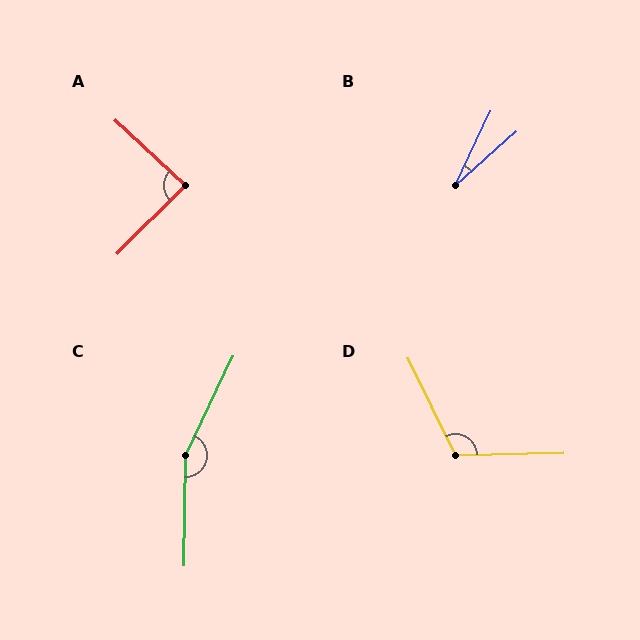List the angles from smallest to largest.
B (23°), A (88°), D (114°), C (155°).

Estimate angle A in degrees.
Approximately 88 degrees.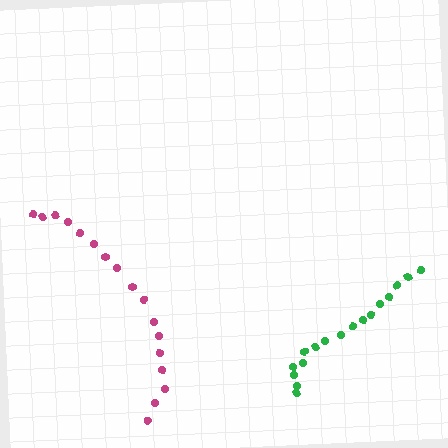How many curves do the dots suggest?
There are 2 distinct paths.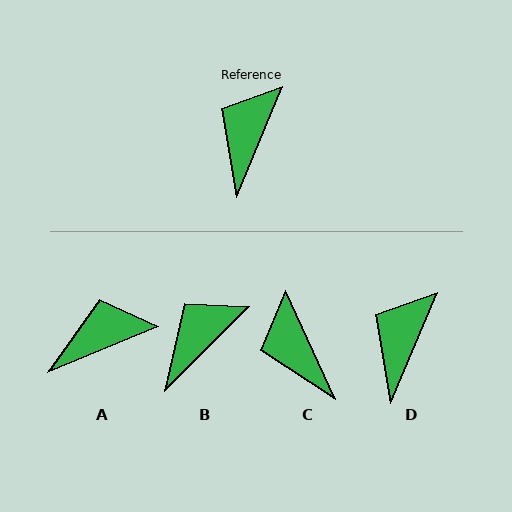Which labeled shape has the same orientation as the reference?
D.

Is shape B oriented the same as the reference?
No, it is off by about 22 degrees.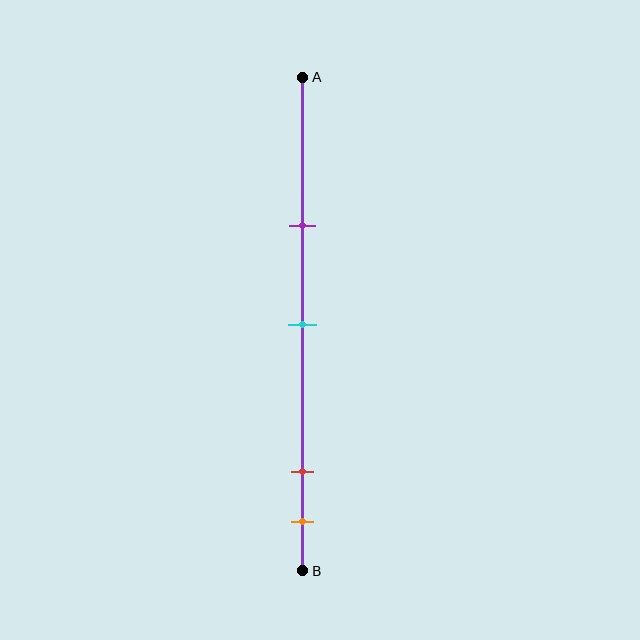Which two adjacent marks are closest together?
The red and orange marks are the closest adjacent pair.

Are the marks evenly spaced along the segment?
No, the marks are not evenly spaced.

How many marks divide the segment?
There are 4 marks dividing the segment.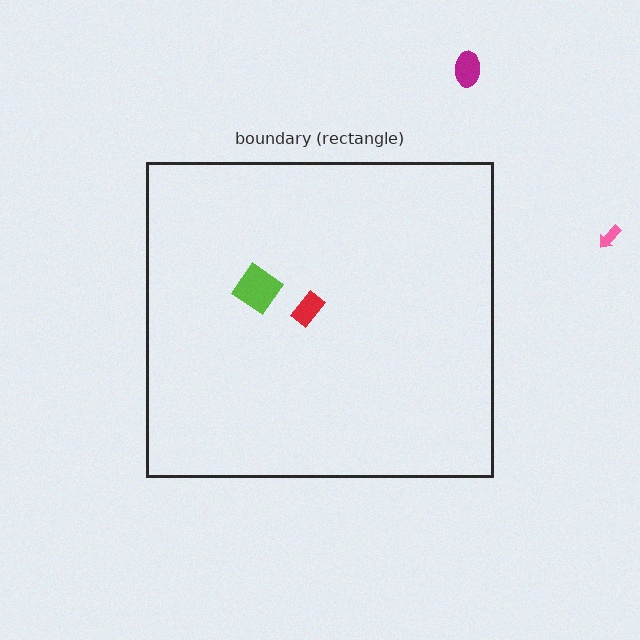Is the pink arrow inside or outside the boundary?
Outside.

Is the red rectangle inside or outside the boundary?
Inside.